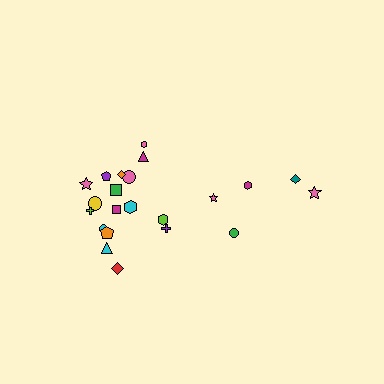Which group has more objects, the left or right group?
The left group.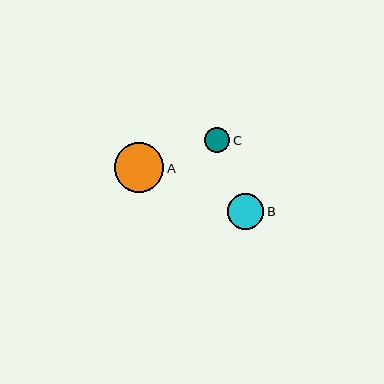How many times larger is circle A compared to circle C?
Circle A is approximately 1.9 times the size of circle C.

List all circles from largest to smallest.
From largest to smallest: A, B, C.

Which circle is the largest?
Circle A is the largest with a size of approximately 50 pixels.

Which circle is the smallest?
Circle C is the smallest with a size of approximately 26 pixels.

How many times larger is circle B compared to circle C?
Circle B is approximately 1.4 times the size of circle C.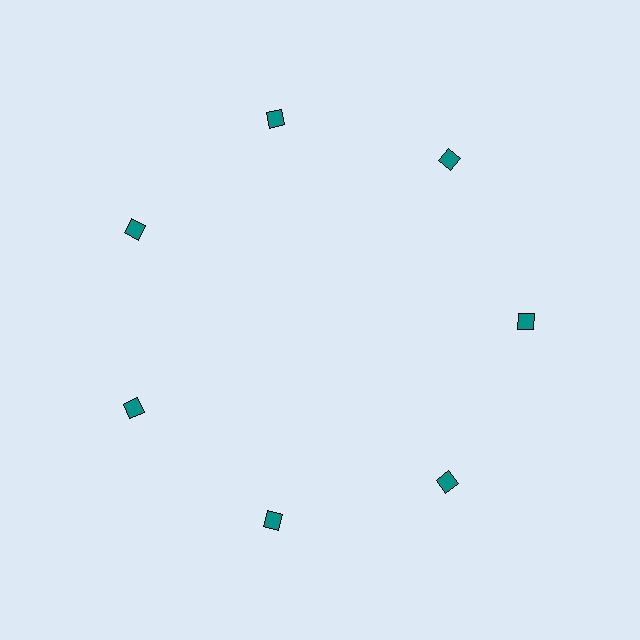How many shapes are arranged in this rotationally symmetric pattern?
There are 7 shapes, arranged in 7 groups of 1.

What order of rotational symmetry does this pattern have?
This pattern has 7-fold rotational symmetry.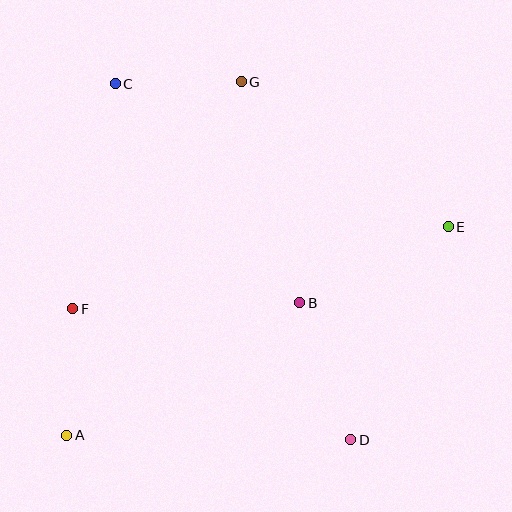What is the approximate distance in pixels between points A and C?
The distance between A and C is approximately 355 pixels.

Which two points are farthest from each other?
Points A and E are farthest from each other.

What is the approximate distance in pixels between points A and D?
The distance between A and D is approximately 284 pixels.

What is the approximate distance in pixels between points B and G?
The distance between B and G is approximately 228 pixels.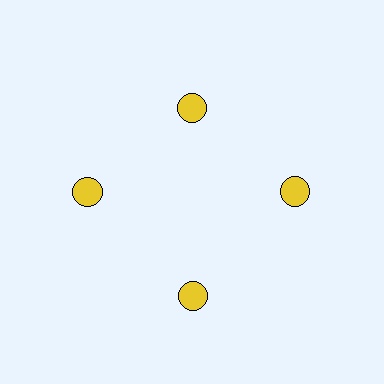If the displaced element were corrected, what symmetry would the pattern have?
It would have 4-fold rotational symmetry — the pattern would map onto itself every 90 degrees.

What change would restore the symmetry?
The symmetry would be restored by moving it outward, back onto the ring so that all 4 circles sit at equal angles and equal distance from the center.